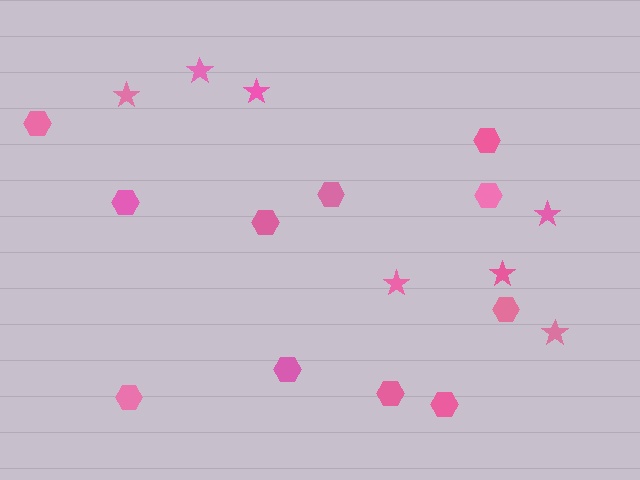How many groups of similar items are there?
There are 2 groups: one group of stars (7) and one group of hexagons (11).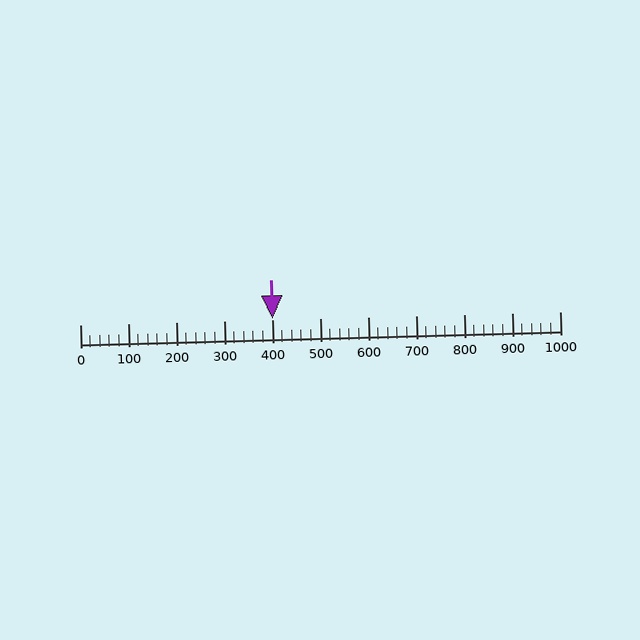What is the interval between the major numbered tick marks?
The major tick marks are spaced 100 units apart.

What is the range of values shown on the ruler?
The ruler shows values from 0 to 1000.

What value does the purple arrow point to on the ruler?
The purple arrow points to approximately 400.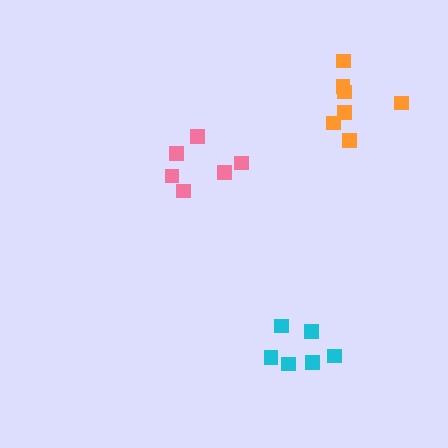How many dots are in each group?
Group 1: 6 dots, Group 2: 6 dots, Group 3: 7 dots (19 total).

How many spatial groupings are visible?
There are 3 spatial groupings.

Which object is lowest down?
The cyan cluster is bottommost.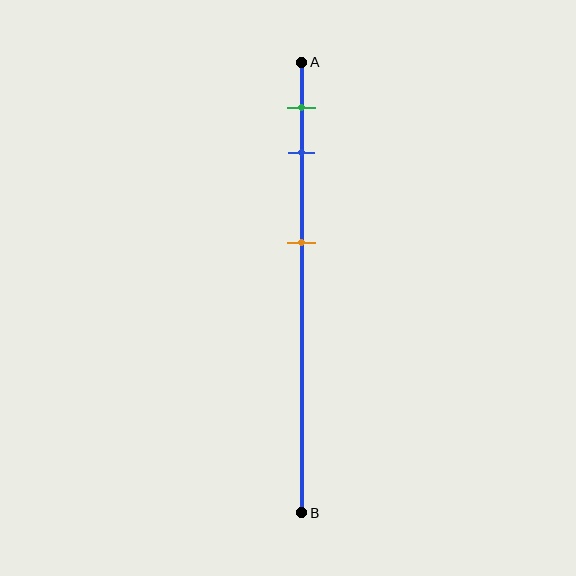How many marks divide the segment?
There are 3 marks dividing the segment.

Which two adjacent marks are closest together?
The green and blue marks are the closest adjacent pair.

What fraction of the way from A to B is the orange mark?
The orange mark is approximately 40% (0.4) of the way from A to B.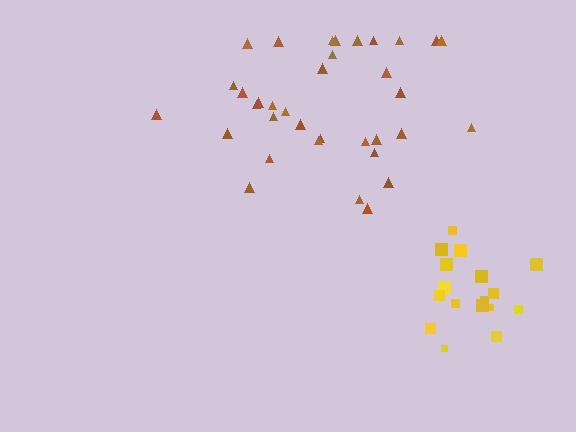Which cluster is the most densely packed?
Yellow.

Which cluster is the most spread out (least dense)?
Brown.